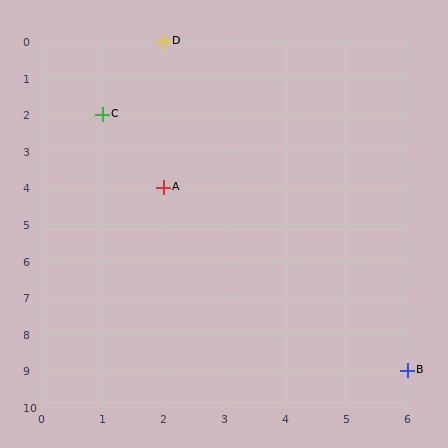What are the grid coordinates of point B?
Point B is at grid coordinates (6, 9).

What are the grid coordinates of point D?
Point D is at grid coordinates (2, 0).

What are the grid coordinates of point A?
Point A is at grid coordinates (2, 4).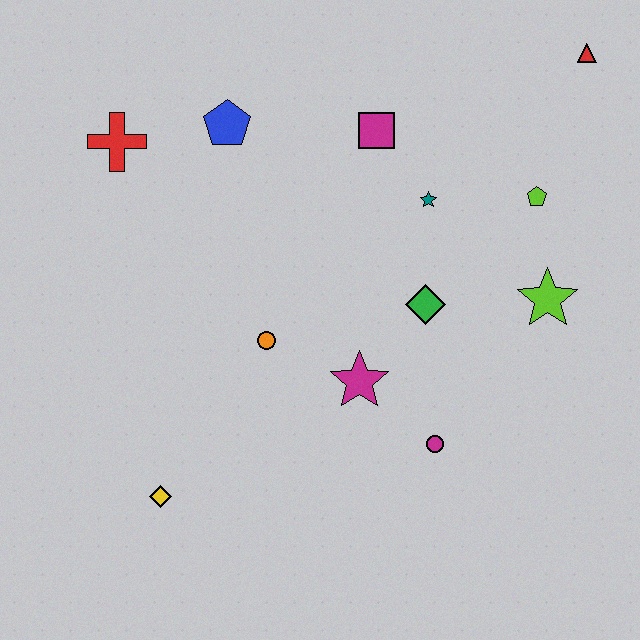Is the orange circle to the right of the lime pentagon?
No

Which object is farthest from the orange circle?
The red triangle is farthest from the orange circle.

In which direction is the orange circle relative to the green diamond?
The orange circle is to the left of the green diamond.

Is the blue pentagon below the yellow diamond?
No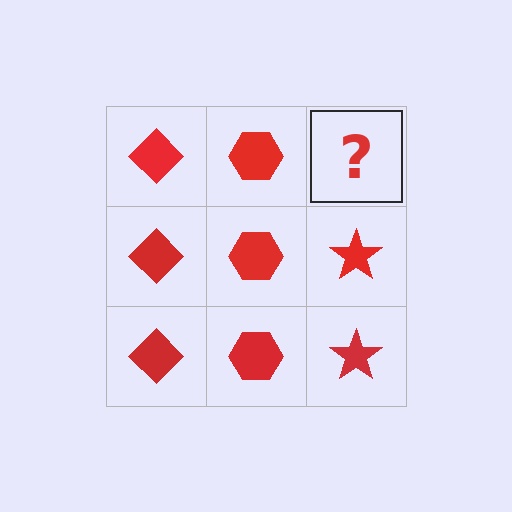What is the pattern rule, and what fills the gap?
The rule is that each column has a consistent shape. The gap should be filled with a red star.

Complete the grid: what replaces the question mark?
The question mark should be replaced with a red star.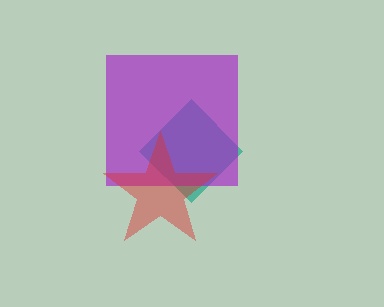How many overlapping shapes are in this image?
There are 3 overlapping shapes in the image.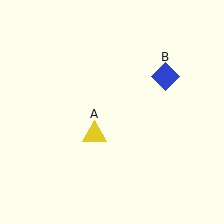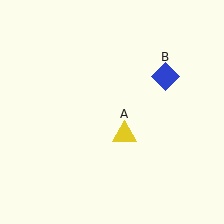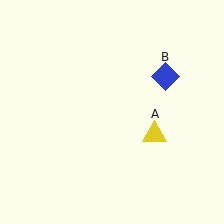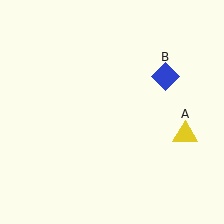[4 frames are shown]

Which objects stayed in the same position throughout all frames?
Blue diamond (object B) remained stationary.